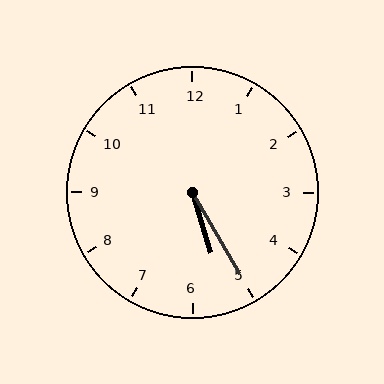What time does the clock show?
5:25.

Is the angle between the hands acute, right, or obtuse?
It is acute.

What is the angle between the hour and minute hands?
Approximately 12 degrees.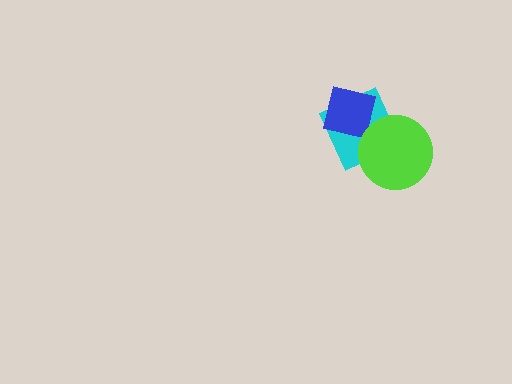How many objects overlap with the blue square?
1 object overlaps with the blue square.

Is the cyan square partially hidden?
Yes, it is partially covered by another shape.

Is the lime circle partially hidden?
No, no other shape covers it.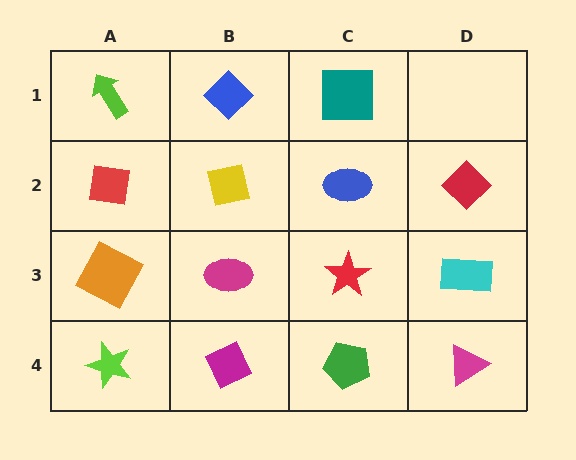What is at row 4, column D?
A magenta triangle.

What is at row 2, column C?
A blue ellipse.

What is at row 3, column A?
An orange square.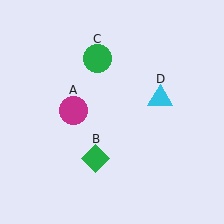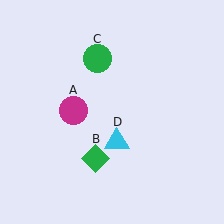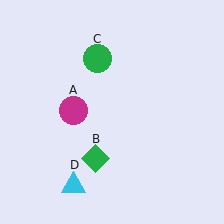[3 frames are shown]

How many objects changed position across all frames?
1 object changed position: cyan triangle (object D).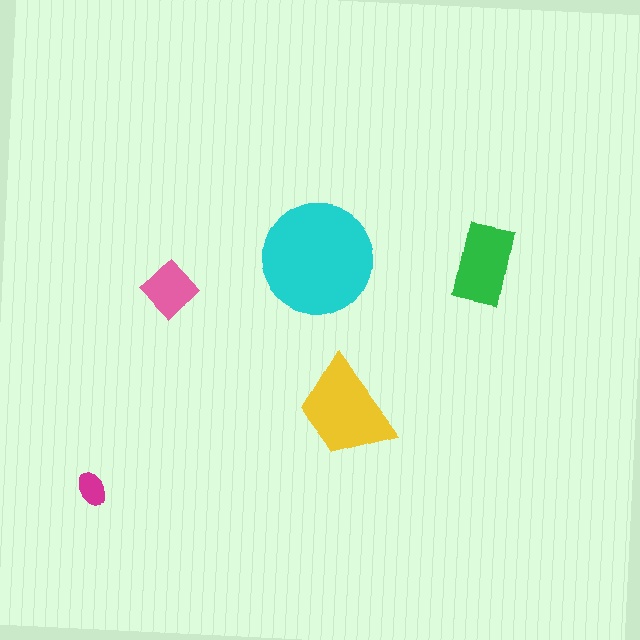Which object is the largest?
The cyan circle.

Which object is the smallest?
The magenta ellipse.